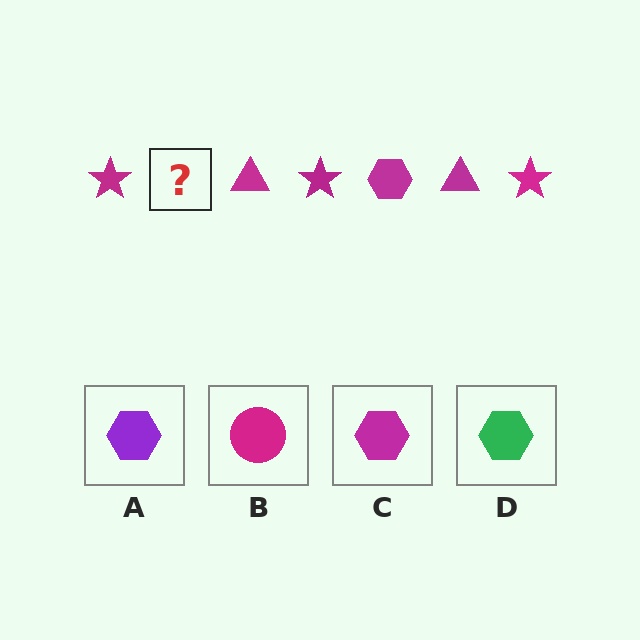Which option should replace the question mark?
Option C.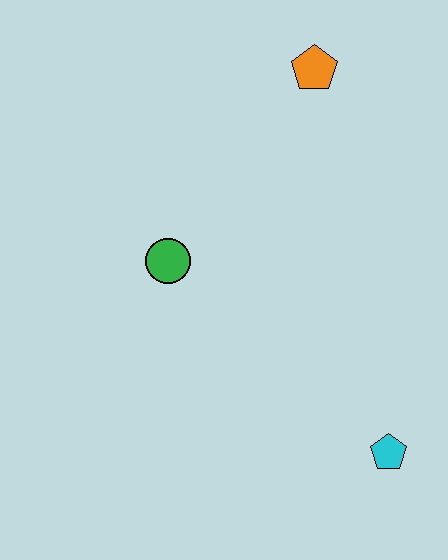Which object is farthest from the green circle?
The cyan pentagon is farthest from the green circle.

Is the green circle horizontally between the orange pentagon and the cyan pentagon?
No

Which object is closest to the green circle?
The orange pentagon is closest to the green circle.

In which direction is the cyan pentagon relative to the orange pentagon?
The cyan pentagon is below the orange pentagon.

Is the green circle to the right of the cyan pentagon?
No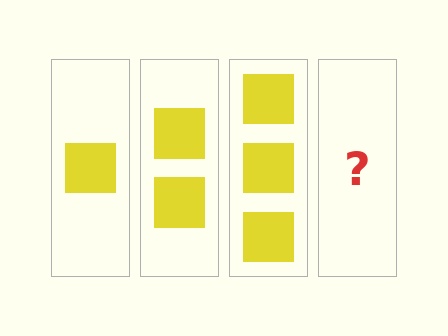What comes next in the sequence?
The next element should be 4 squares.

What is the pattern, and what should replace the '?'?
The pattern is that each step adds one more square. The '?' should be 4 squares.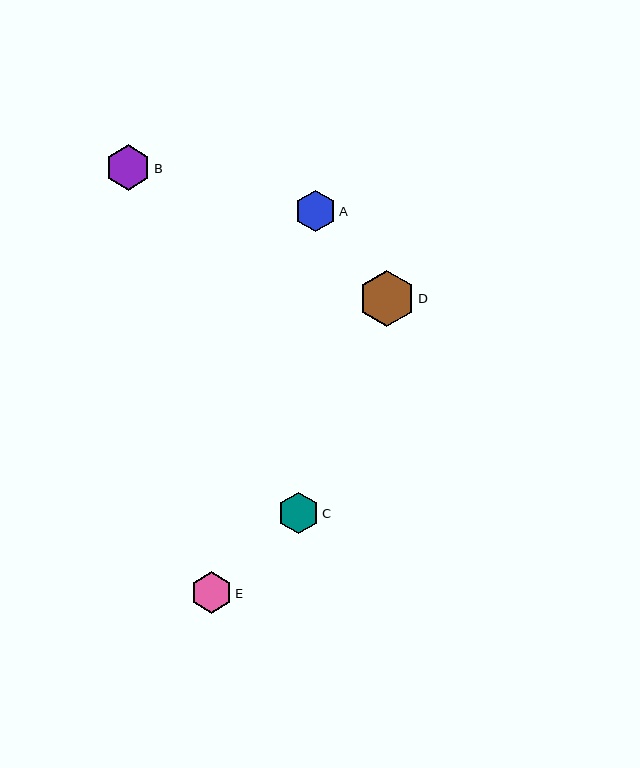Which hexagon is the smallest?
Hexagon E is the smallest with a size of approximately 41 pixels.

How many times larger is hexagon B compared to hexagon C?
Hexagon B is approximately 1.1 times the size of hexagon C.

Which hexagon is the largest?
Hexagon D is the largest with a size of approximately 56 pixels.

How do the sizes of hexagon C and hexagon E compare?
Hexagon C and hexagon E are approximately the same size.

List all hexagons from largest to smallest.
From largest to smallest: D, B, A, C, E.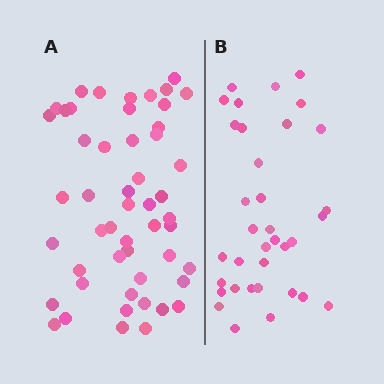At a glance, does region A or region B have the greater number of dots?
Region A (the left region) has more dots.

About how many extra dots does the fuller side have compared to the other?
Region A has approximately 15 more dots than region B.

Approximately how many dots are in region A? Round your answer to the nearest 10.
About 50 dots. (The exact count is 51, which rounds to 50.)